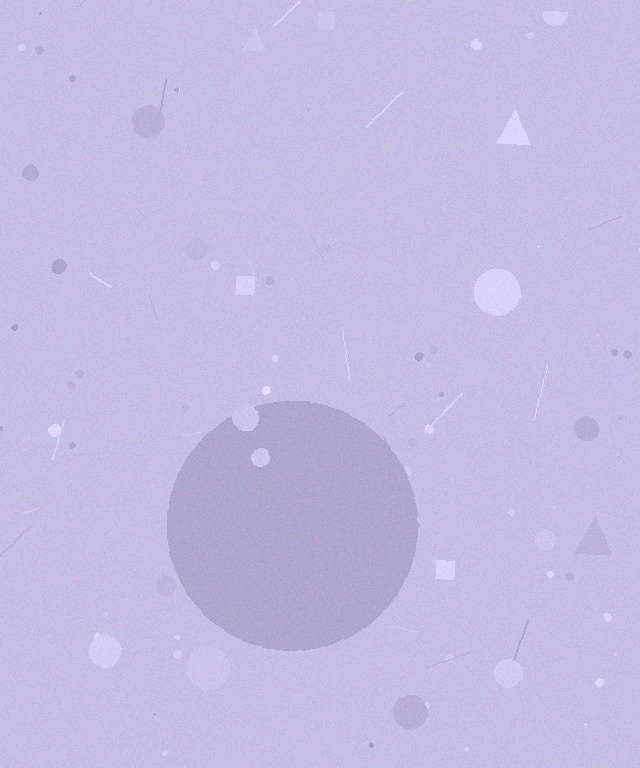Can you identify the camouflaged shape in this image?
The camouflaged shape is a circle.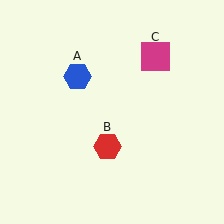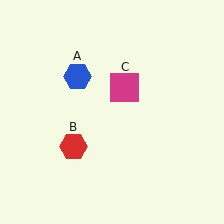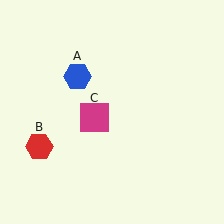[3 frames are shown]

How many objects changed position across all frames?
2 objects changed position: red hexagon (object B), magenta square (object C).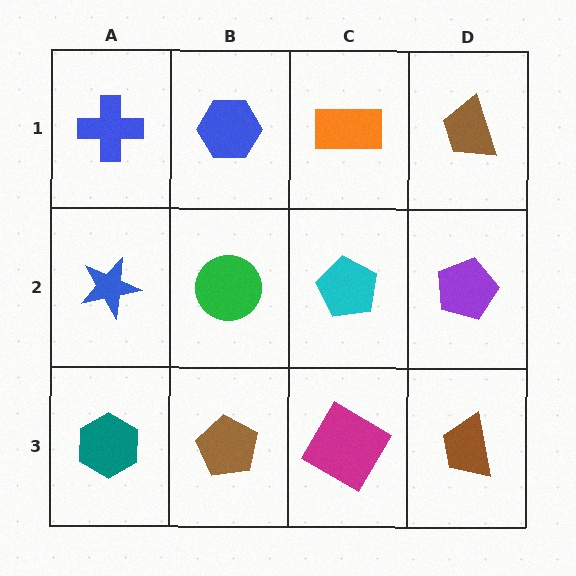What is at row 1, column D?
A brown trapezoid.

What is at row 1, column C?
An orange rectangle.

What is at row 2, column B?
A green circle.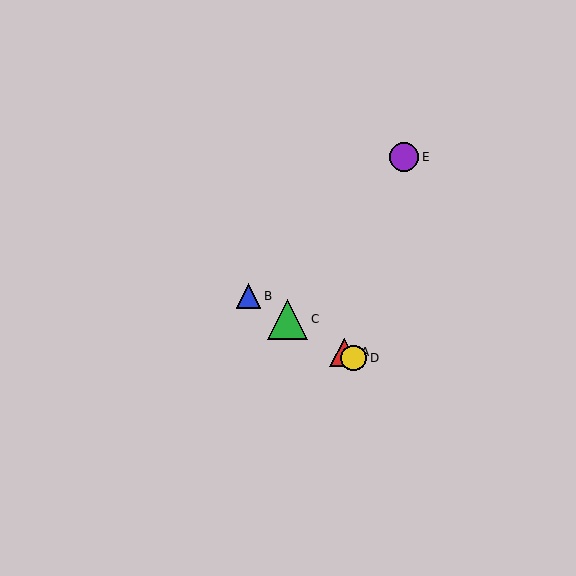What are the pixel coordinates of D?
Object D is at (354, 358).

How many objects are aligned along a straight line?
4 objects (A, B, C, D) are aligned along a straight line.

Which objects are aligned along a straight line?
Objects A, B, C, D are aligned along a straight line.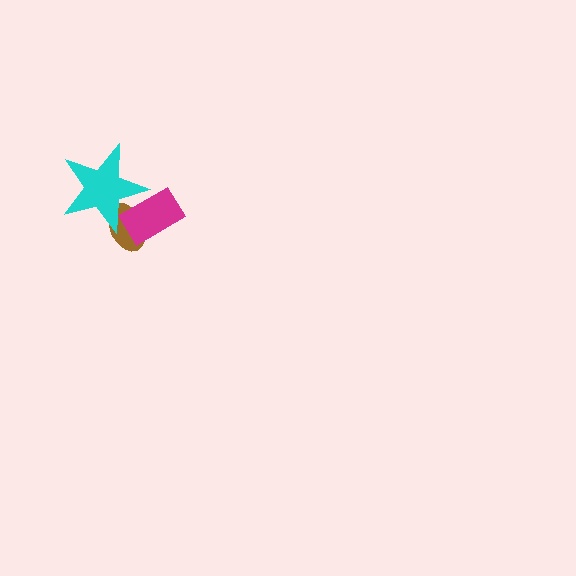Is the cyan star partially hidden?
No, no other shape covers it.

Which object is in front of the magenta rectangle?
The cyan star is in front of the magenta rectangle.